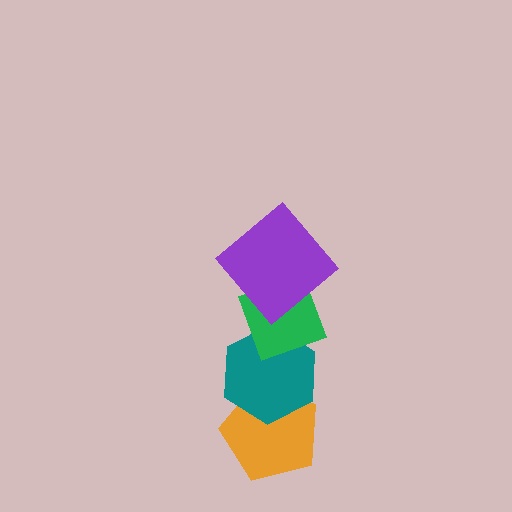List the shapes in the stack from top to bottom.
From top to bottom: the purple diamond, the green diamond, the teal hexagon, the orange pentagon.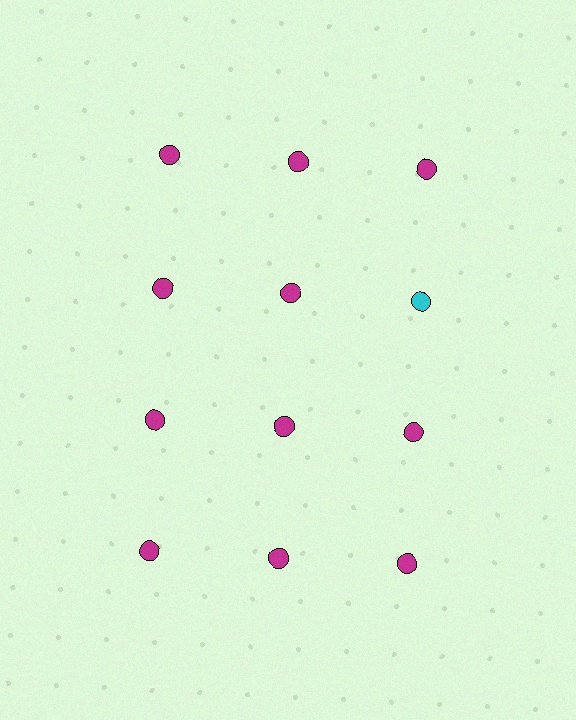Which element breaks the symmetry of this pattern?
The cyan circle in the second row, center column breaks the symmetry. All other shapes are magenta circles.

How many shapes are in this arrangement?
There are 12 shapes arranged in a grid pattern.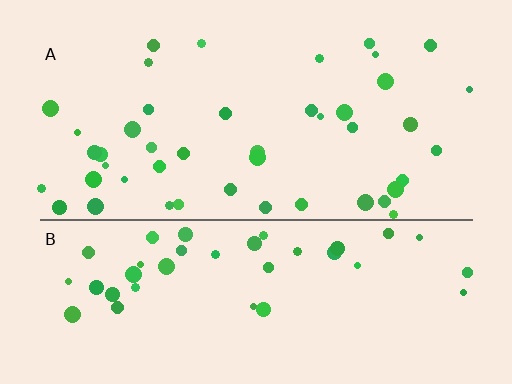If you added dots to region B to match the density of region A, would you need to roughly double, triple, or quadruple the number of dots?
Approximately double.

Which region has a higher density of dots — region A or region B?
A (the top).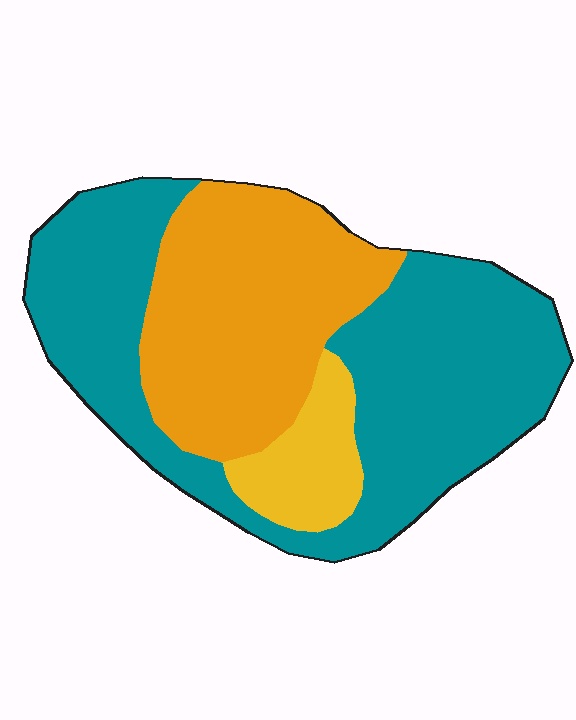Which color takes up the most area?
Teal, at roughly 55%.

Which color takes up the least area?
Yellow, at roughly 10%.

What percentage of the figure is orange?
Orange covers about 35% of the figure.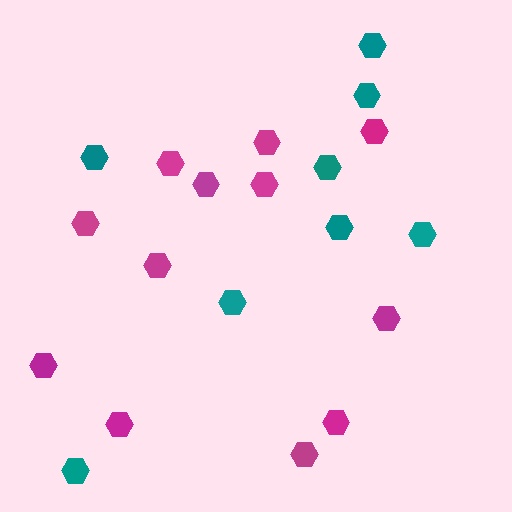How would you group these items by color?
There are 2 groups: one group of magenta hexagons (12) and one group of teal hexagons (8).